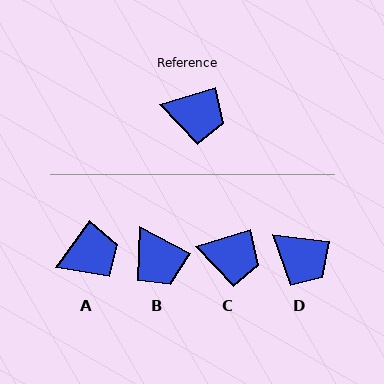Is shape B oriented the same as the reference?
No, it is off by about 45 degrees.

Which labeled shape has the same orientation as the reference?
C.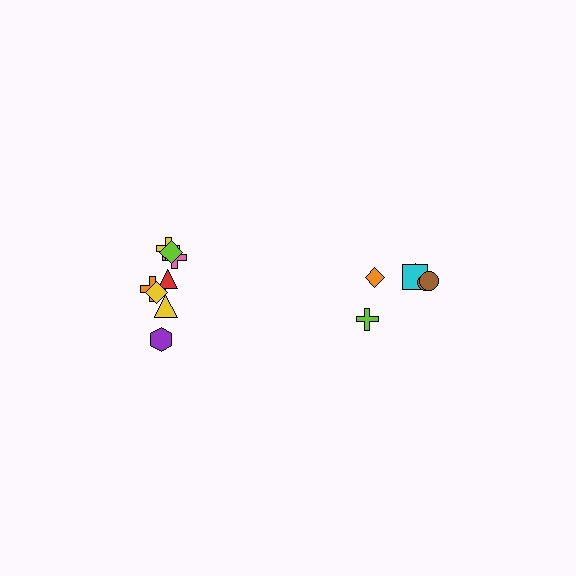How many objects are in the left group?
There are 8 objects.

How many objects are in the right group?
There are 6 objects.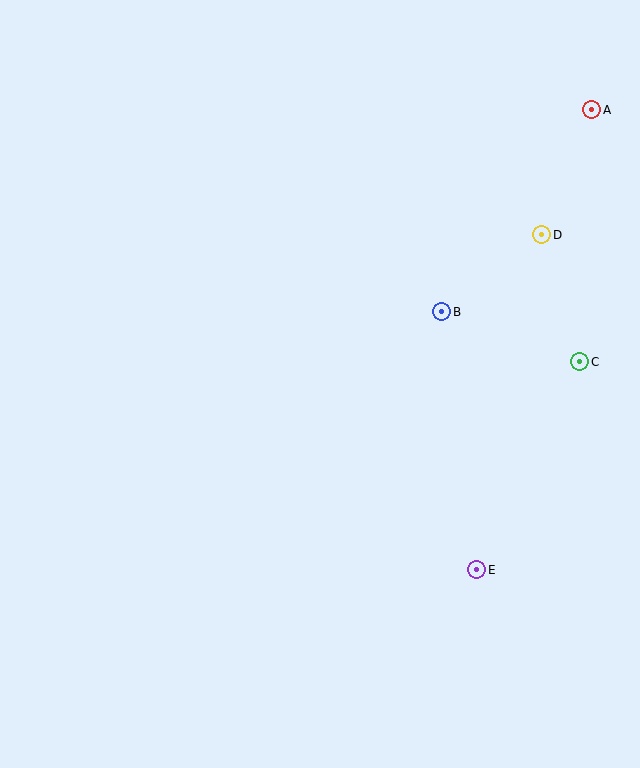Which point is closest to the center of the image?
Point B at (442, 312) is closest to the center.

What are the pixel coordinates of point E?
Point E is at (477, 570).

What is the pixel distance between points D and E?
The distance between D and E is 342 pixels.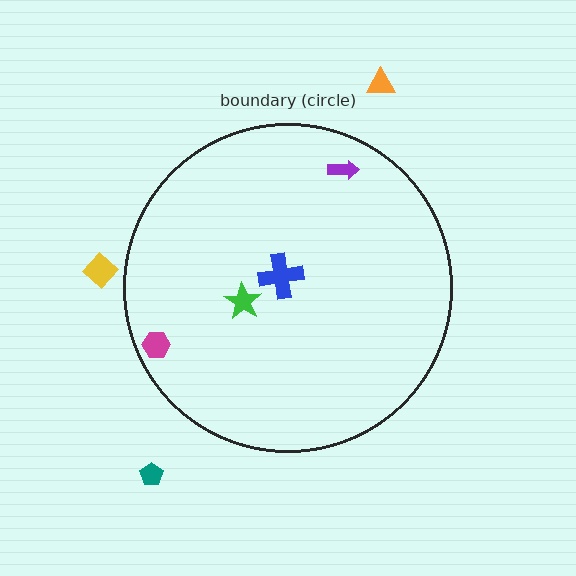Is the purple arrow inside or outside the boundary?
Inside.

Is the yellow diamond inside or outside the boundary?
Outside.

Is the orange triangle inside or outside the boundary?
Outside.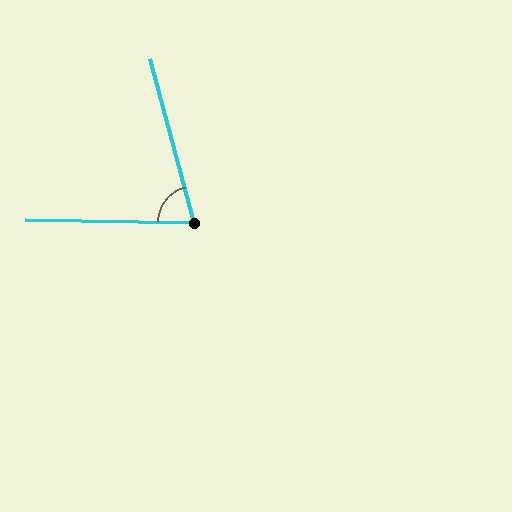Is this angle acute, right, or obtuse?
It is acute.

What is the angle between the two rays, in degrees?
Approximately 74 degrees.